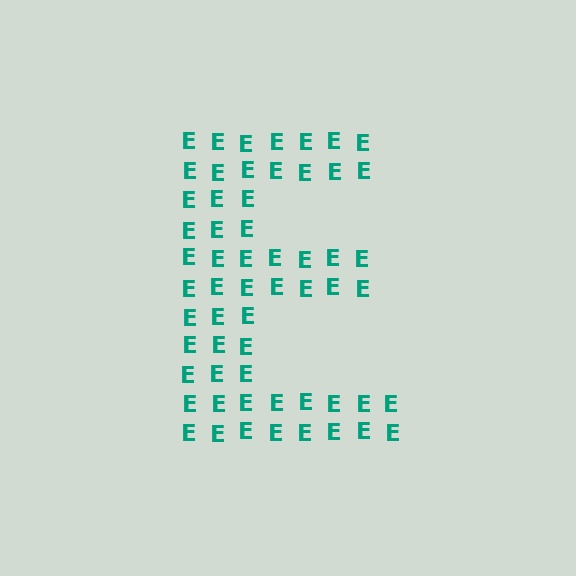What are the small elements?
The small elements are letter E's.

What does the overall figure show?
The overall figure shows the letter E.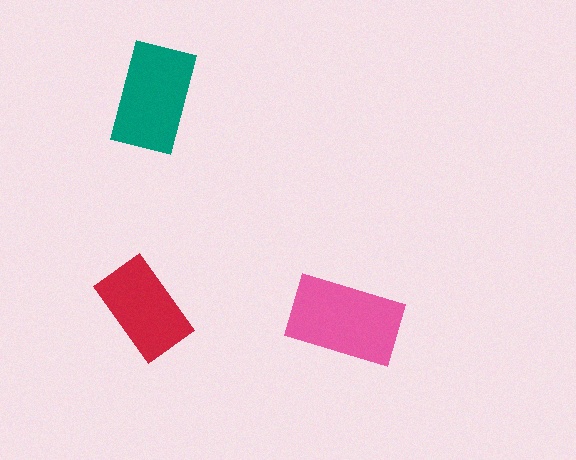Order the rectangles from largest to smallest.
the pink one, the teal one, the red one.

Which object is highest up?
The teal rectangle is topmost.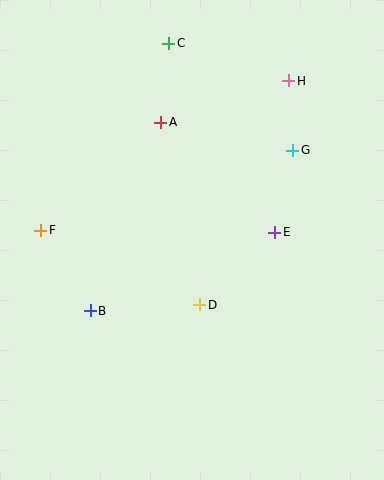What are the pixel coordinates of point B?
Point B is at (90, 311).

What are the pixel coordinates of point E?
Point E is at (275, 232).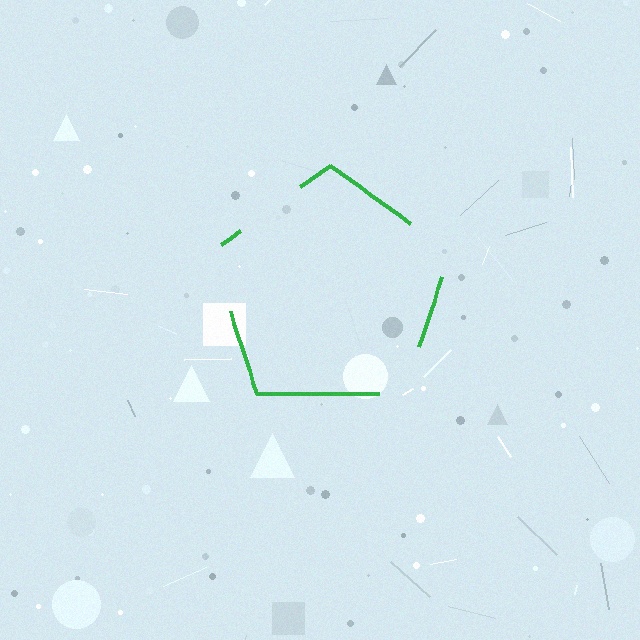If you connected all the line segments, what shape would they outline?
They would outline a pentagon.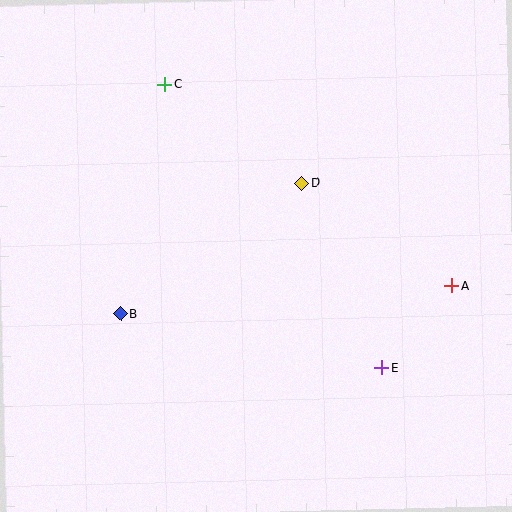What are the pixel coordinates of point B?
Point B is at (120, 314).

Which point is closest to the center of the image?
Point D at (302, 183) is closest to the center.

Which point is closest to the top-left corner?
Point C is closest to the top-left corner.